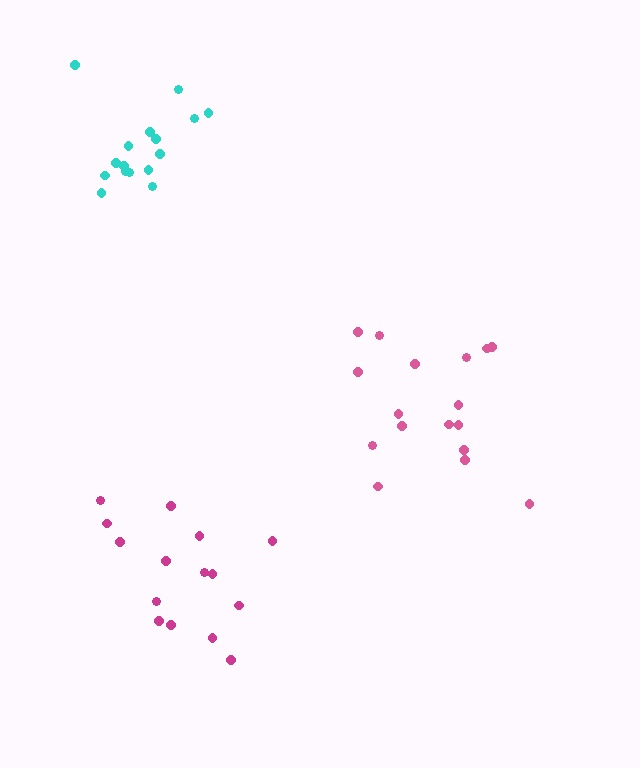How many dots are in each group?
Group 1: 17 dots, Group 2: 16 dots, Group 3: 15 dots (48 total).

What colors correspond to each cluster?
The clusters are colored: pink, cyan, magenta.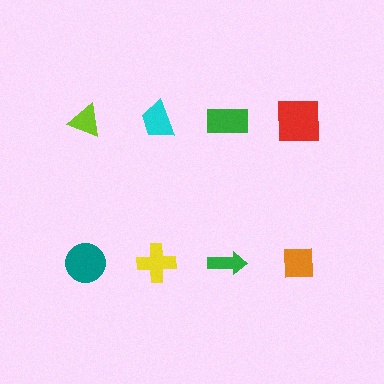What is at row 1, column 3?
A green rectangle.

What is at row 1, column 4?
A red square.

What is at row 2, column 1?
A teal circle.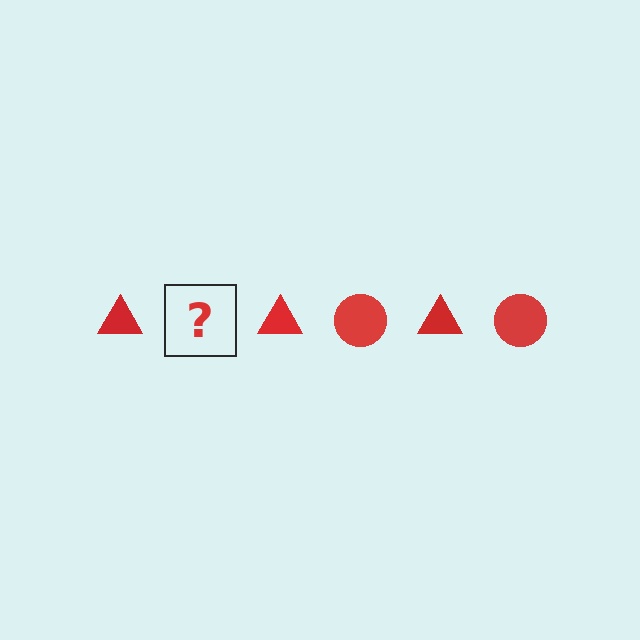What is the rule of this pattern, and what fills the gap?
The rule is that the pattern cycles through triangle, circle shapes in red. The gap should be filled with a red circle.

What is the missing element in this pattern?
The missing element is a red circle.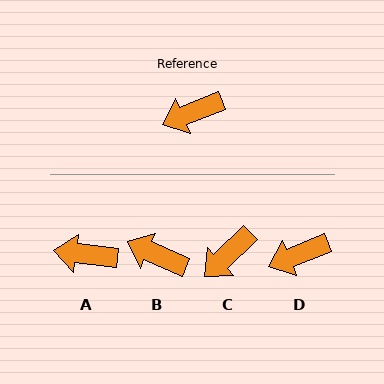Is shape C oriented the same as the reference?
No, it is off by about 22 degrees.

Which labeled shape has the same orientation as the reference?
D.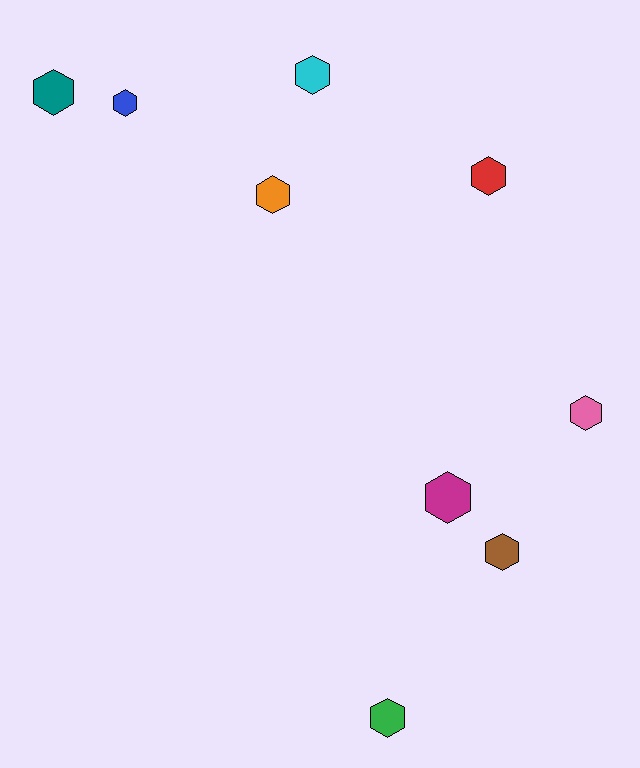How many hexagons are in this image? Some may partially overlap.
There are 9 hexagons.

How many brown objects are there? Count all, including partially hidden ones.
There is 1 brown object.